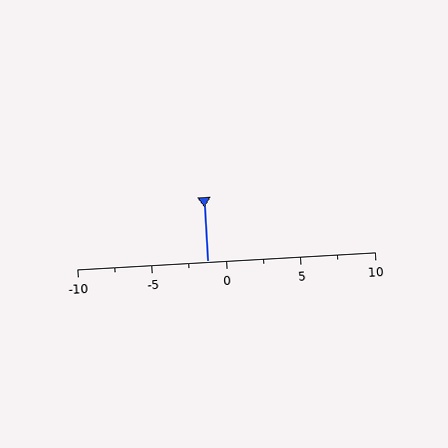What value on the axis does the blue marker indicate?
The marker indicates approximately -1.2.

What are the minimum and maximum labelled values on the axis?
The axis runs from -10 to 10.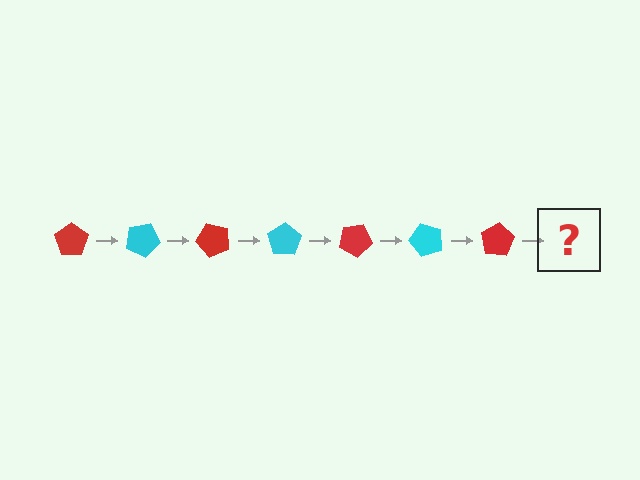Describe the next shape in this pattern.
It should be a cyan pentagon, rotated 175 degrees from the start.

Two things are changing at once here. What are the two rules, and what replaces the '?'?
The two rules are that it rotates 25 degrees each step and the color cycles through red and cyan. The '?' should be a cyan pentagon, rotated 175 degrees from the start.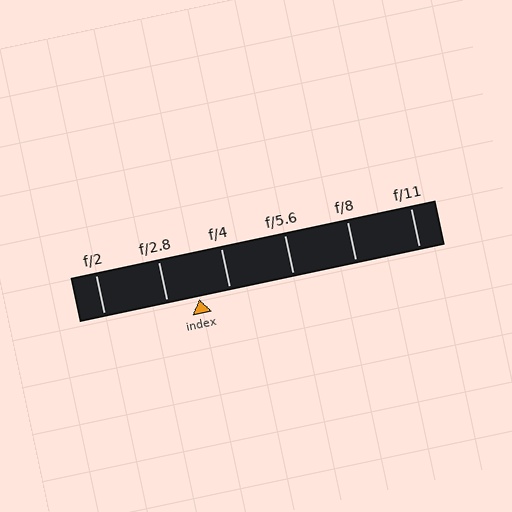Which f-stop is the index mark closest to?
The index mark is closest to f/2.8.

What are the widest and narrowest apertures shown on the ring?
The widest aperture shown is f/2 and the narrowest is f/11.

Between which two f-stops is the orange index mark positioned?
The index mark is between f/2.8 and f/4.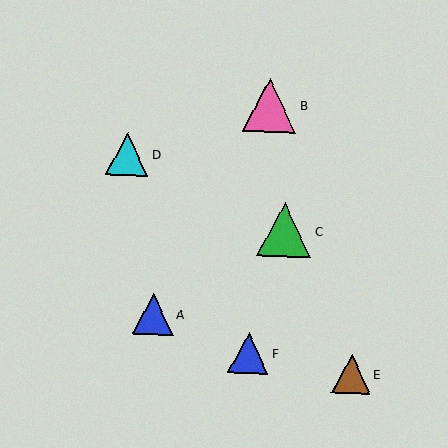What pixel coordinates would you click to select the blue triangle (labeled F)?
Click at (248, 353) to select the blue triangle F.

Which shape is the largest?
The green triangle (labeled C) is the largest.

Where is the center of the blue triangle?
The center of the blue triangle is at (153, 315).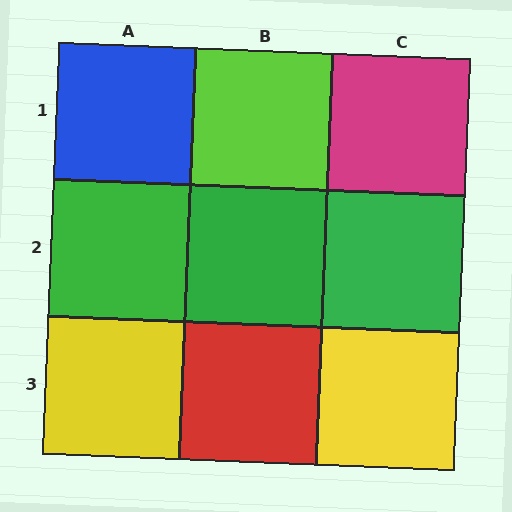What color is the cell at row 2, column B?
Green.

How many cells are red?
1 cell is red.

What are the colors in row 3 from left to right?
Yellow, red, yellow.